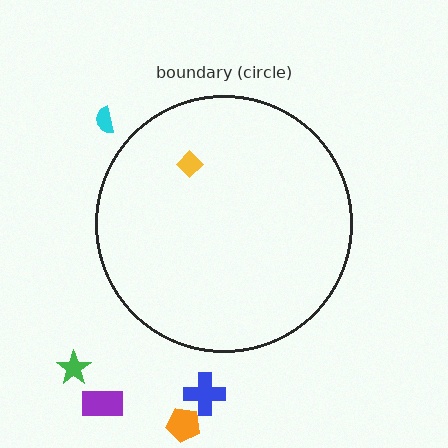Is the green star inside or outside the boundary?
Outside.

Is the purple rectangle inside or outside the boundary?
Outside.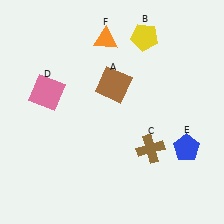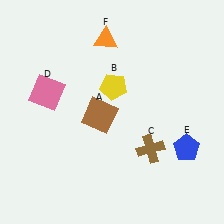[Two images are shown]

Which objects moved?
The objects that moved are: the brown square (A), the yellow pentagon (B).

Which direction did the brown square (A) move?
The brown square (A) moved down.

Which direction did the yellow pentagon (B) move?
The yellow pentagon (B) moved down.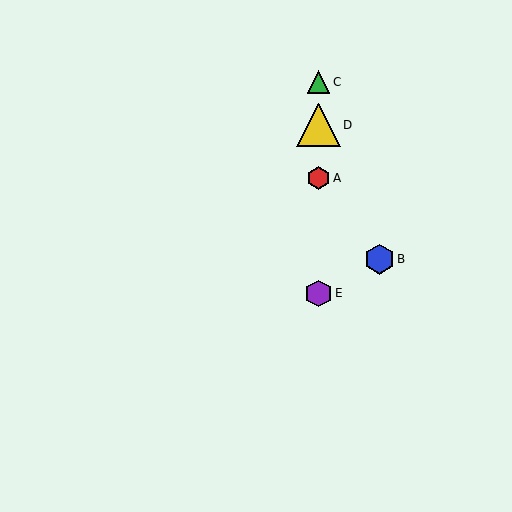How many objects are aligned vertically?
4 objects (A, C, D, E) are aligned vertically.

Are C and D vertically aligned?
Yes, both are at x≈319.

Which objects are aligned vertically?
Objects A, C, D, E are aligned vertically.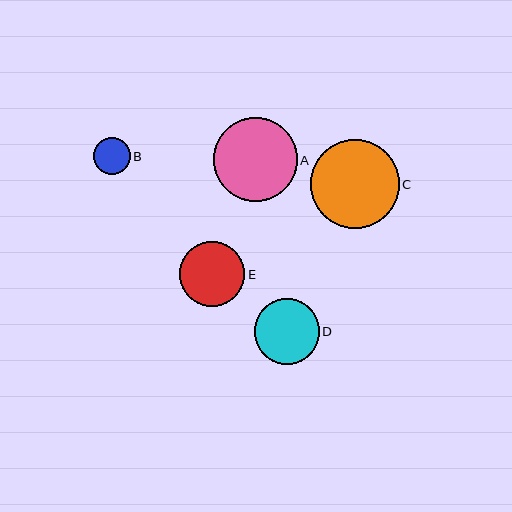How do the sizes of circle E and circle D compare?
Circle E and circle D are approximately the same size.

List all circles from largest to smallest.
From largest to smallest: C, A, E, D, B.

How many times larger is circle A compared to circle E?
Circle A is approximately 1.3 times the size of circle E.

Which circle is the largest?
Circle C is the largest with a size of approximately 89 pixels.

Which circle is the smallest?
Circle B is the smallest with a size of approximately 37 pixels.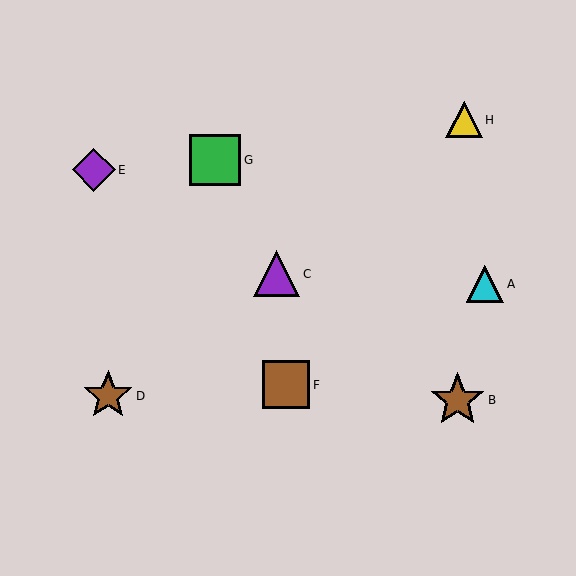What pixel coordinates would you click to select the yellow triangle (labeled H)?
Click at (464, 120) to select the yellow triangle H.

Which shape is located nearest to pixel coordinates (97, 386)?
The brown star (labeled D) at (108, 396) is nearest to that location.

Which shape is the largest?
The brown star (labeled B) is the largest.